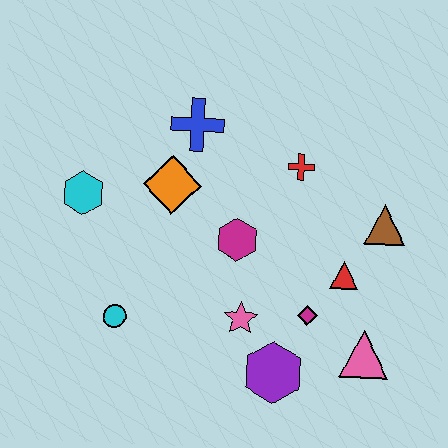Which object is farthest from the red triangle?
The cyan hexagon is farthest from the red triangle.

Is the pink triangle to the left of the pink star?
No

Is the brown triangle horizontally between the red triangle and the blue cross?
No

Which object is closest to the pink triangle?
The magenta diamond is closest to the pink triangle.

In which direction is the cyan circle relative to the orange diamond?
The cyan circle is below the orange diamond.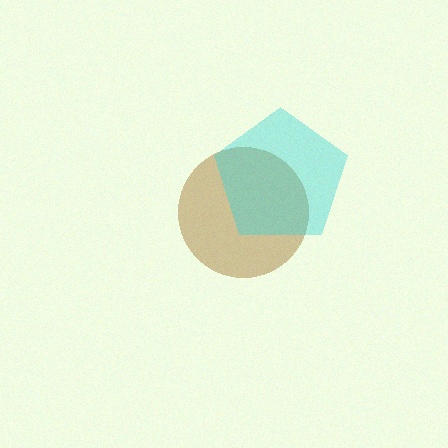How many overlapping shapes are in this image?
There are 2 overlapping shapes in the image.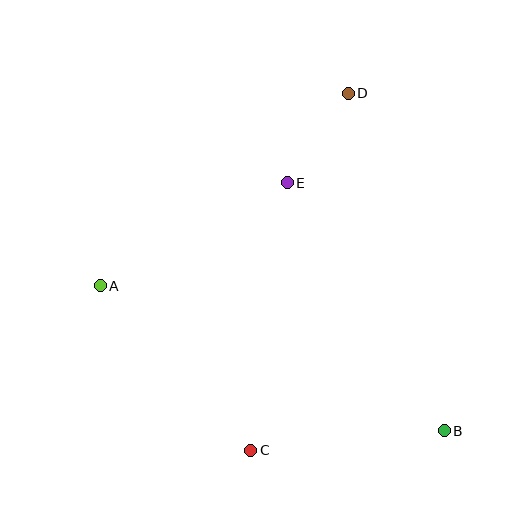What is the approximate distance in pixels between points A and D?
The distance between A and D is approximately 314 pixels.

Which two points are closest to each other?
Points D and E are closest to each other.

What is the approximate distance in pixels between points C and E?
The distance between C and E is approximately 270 pixels.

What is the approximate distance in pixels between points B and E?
The distance between B and E is approximately 293 pixels.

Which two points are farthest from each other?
Points A and B are farthest from each other.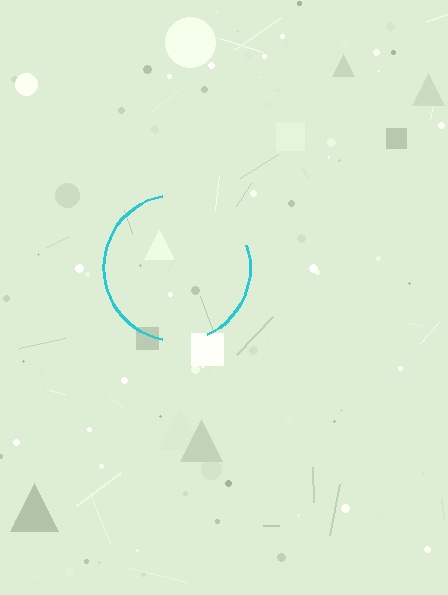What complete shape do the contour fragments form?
The contour fragments form a circle.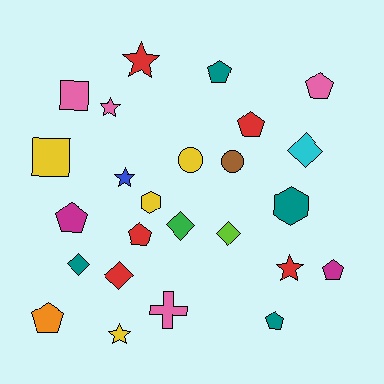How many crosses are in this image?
There is 1 cross.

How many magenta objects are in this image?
There are 2 magenta objects.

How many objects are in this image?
There are 25 objects.